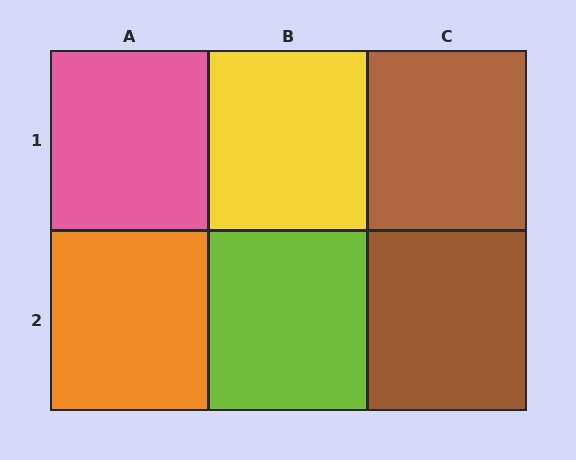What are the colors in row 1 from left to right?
Pink, yellow, brown.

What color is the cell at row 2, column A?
Orange.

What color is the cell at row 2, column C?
Brown.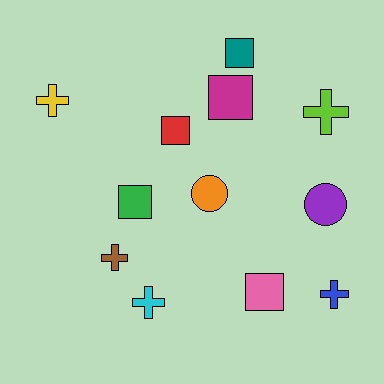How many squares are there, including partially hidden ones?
There are 5 squares.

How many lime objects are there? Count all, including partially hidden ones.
There is 1 lime object.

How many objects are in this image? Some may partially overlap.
There are 12 objects.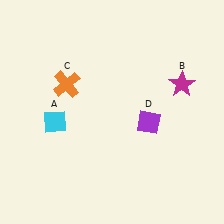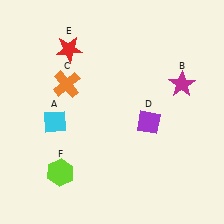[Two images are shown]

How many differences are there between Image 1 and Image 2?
There are 2 differences between the two images.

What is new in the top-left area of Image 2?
A red star (E) was added in the top-left area of Image 2.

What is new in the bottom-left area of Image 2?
A lime hexagon (F) was added in the bottom-left area of Image 2.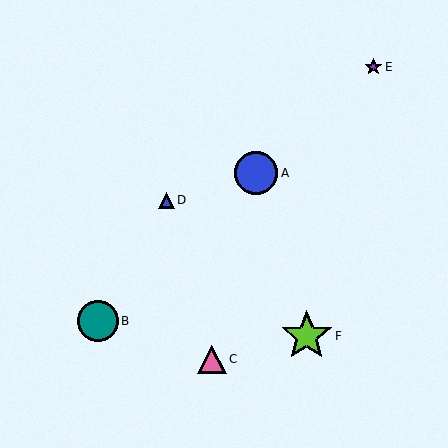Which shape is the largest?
The lime star (labeled F) is the largest.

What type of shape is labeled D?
Shape D is a blue triangle.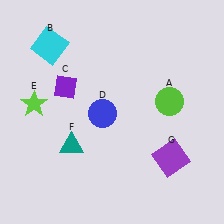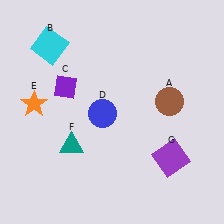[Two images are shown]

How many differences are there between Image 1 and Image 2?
There are 2 differences between the two images.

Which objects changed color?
A changed from lime to brown. E changed from lime to orange.